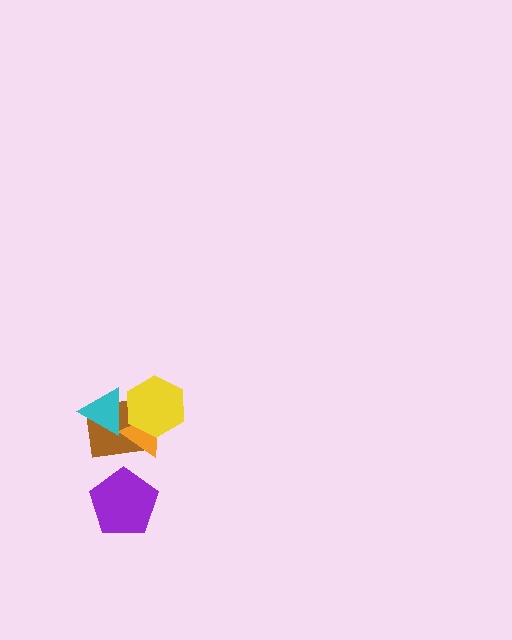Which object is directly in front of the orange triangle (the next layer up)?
The cyan triangle is directly in front of the orange triangle.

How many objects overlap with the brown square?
3 objects overlap with the brown square.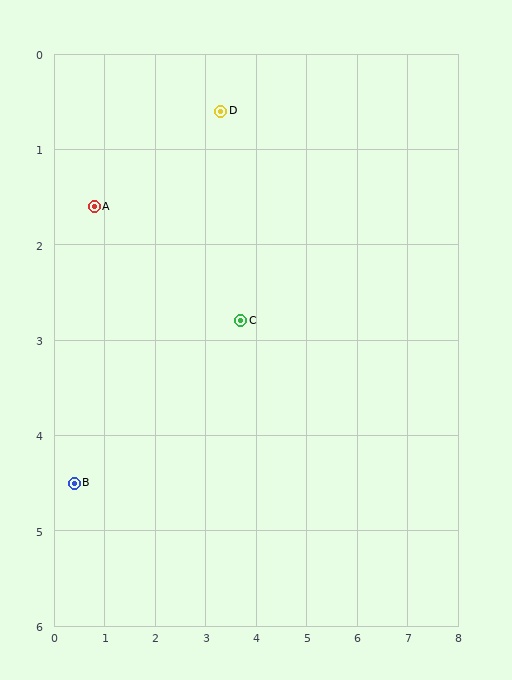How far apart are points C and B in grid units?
Points C and B are about 3.7 grid units apart.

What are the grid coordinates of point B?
Point B is at approximately (0.4, 4.5).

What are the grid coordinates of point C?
Point C is at approximately (3.7, 2.8).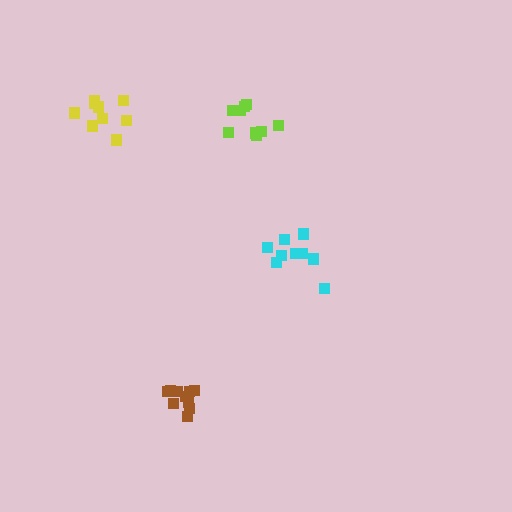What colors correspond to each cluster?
The clusters are colored: cyan, lime, brown, yellow.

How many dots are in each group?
Group 1: 9 dots, Group 2: 9 dots, Group 3: 10 dots, Group 4: 9 dots (37 total).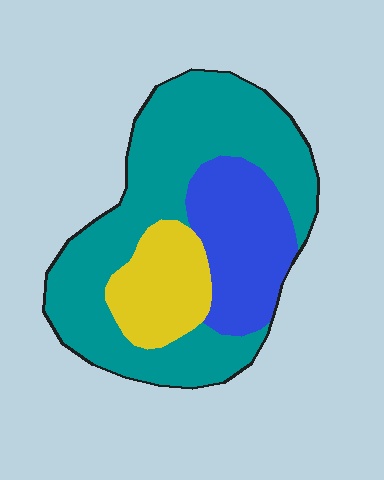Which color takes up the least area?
Yellow, at roughly 15%.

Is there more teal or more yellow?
Teal.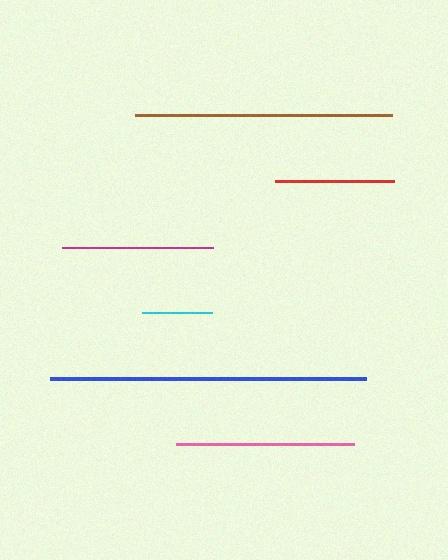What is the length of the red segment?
The red segment is approximately 119 pixels long.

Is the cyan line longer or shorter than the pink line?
The pink line is longer than the cyan line.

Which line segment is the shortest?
The cyan line is the shortest at approximately 69 pixels.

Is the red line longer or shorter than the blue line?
The blue line is longer than the red line.